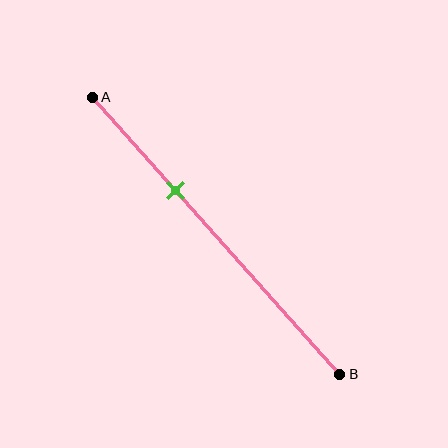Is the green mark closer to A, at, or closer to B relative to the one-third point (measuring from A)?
The green mark is approximately at the one-third point of segment AB.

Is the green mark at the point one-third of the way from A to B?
Yes, the mark is approximately at the one-third point.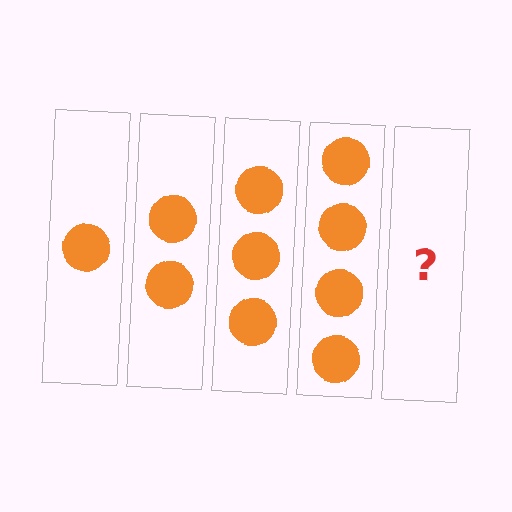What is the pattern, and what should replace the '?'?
The pattern is that each step adds one more circle. The '?' should be 5 circles.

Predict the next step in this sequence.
The next step is 5 circles.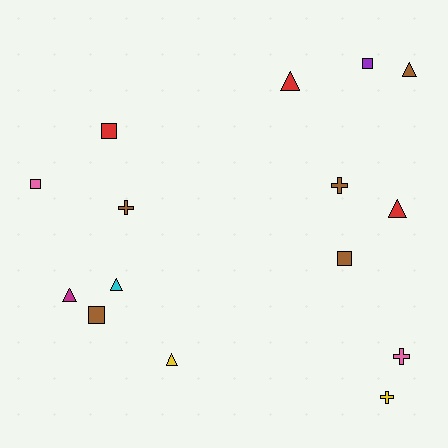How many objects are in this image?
There are 15 objects.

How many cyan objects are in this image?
There is 1 cyan object.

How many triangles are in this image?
There are 6 triangles.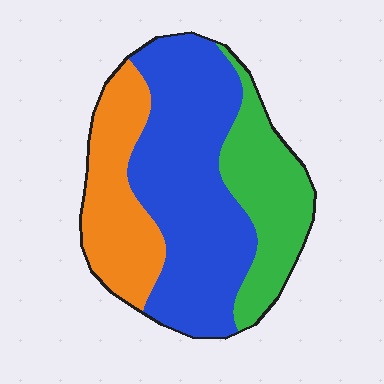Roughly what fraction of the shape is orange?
Orange covers roughly 25% of the shape.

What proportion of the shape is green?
Green takes up between a sixth and a third of the shape.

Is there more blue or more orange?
Blue.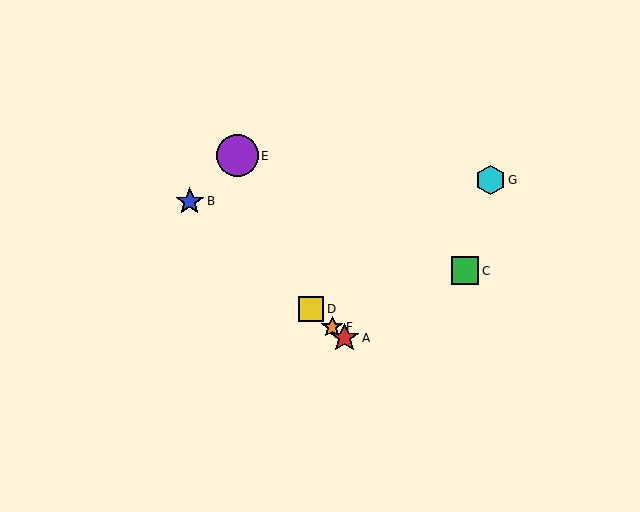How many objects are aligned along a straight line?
4 objects (A, B, D, F) are aligned along a straight line.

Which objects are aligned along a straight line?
Objects A, B, D, F are aligned along a straight line.